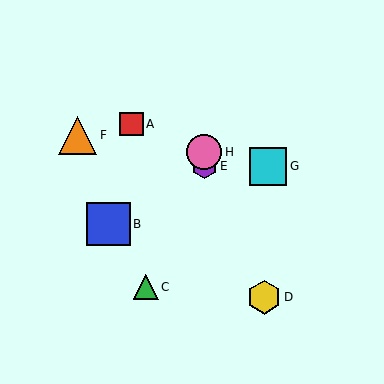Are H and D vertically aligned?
No, H is at x≈204 and D is at x≈264.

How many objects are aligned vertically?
2 objects (E, H) are aligned vertically.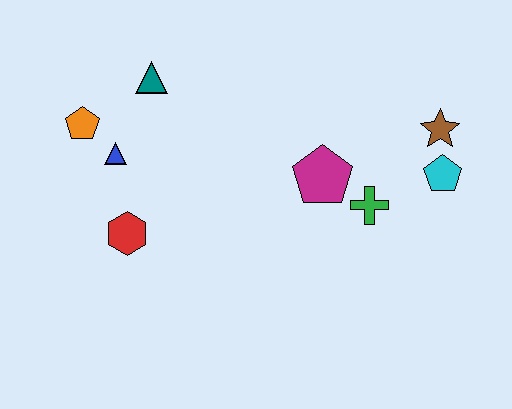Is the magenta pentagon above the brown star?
No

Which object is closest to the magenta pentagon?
The green cross is closest to the magenta pentagon.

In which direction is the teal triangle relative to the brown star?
The teal triangle is to the left of the brown star.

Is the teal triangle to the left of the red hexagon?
No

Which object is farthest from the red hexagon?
The brown star is farthest from the red hexagon.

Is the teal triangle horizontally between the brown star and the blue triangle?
Yes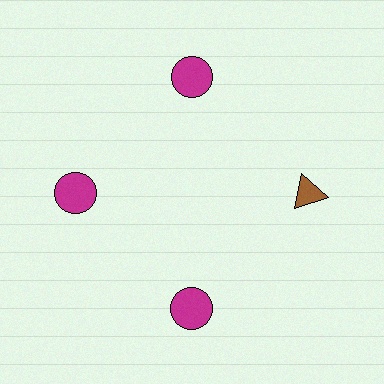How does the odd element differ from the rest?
It differs in both color (brown instead of magenta) and shape (triangle instead of circle).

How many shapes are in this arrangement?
There are 4 shapes arranged in a ring pattern.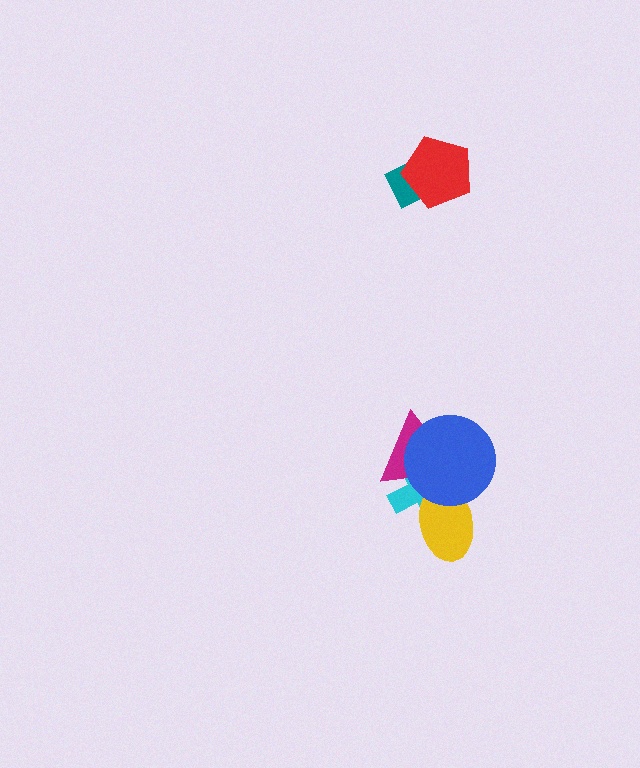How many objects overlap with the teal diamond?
1 object overlaps with the teal diamond.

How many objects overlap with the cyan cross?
3 objects overlap with the cyan cross.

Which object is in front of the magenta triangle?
The blue circle is in front of the magenta triangle.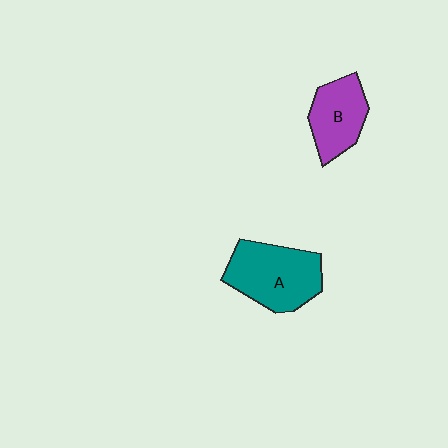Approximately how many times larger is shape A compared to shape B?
Approximately 1.4 times.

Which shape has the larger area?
Shape A (teal).